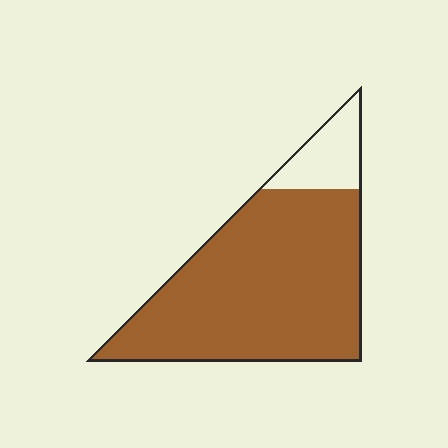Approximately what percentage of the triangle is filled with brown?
Approximately 85%.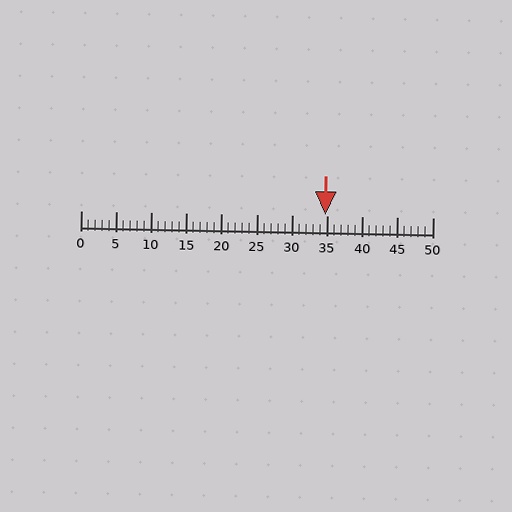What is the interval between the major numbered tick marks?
The major tick marks are spaced 5 units apart.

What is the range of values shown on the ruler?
The ruler shows values from 0 to 50.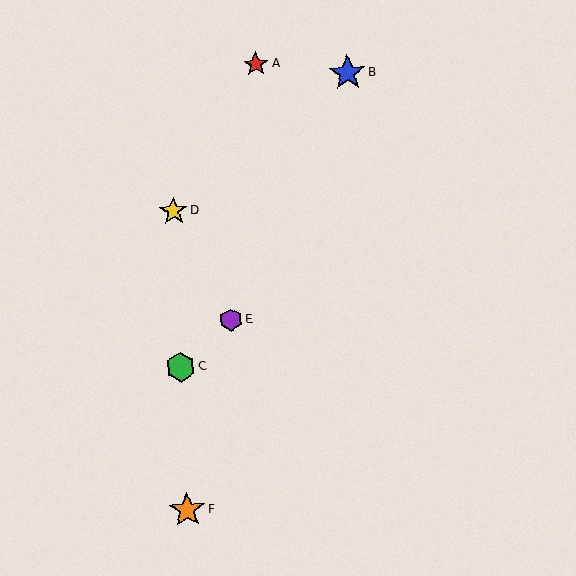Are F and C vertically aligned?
Yes, both are at x≈187.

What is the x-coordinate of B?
Object B is at x≈347.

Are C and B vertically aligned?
No, C is at x≈181 and B is at x≈347.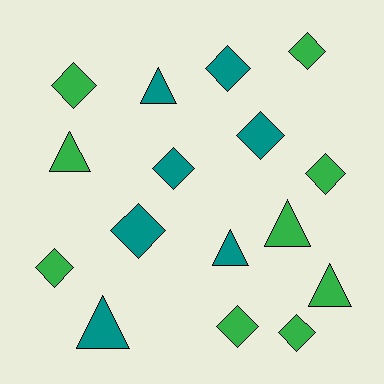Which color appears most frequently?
Green, with 9 objects.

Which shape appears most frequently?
Diamond, with 10 objects.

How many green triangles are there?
There are 3 green triangles.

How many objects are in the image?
There are 16 objects.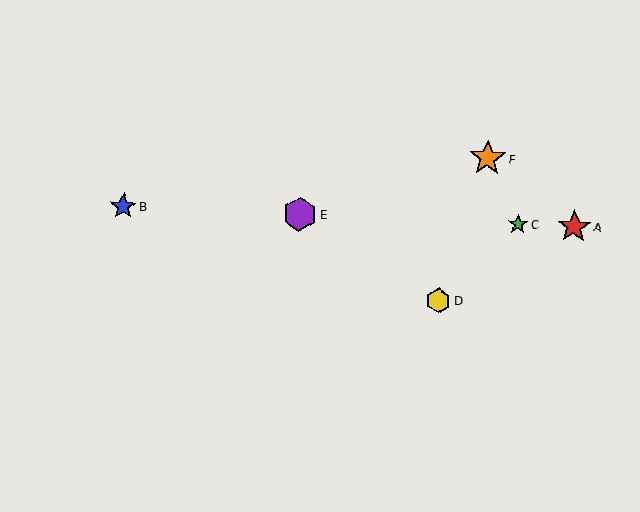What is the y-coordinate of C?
Object C is at y≈224.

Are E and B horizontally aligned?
Yes, both are at y≈214.